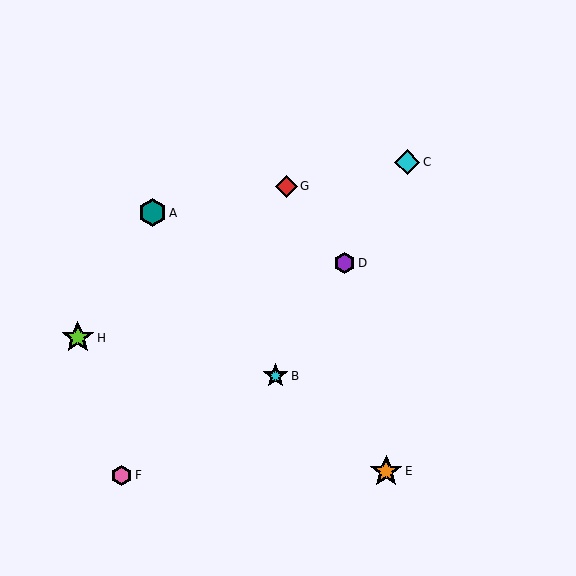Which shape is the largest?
The lime star (labeled H) is the largest.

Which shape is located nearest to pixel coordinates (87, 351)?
The lime star (labeled H) at (78, 338) is nearest to that location.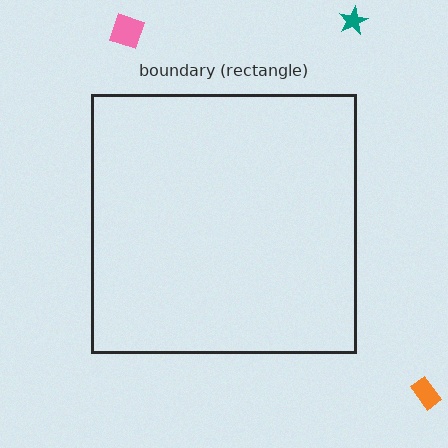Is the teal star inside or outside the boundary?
Outside.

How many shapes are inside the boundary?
0 inside, 3 outside.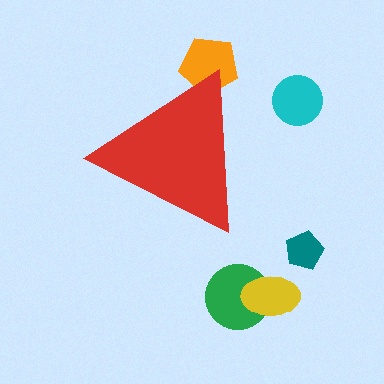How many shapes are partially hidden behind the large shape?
1 shape is partially hidden.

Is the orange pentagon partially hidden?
Yes, the orange pentagon is partially hidden behind the red triangle.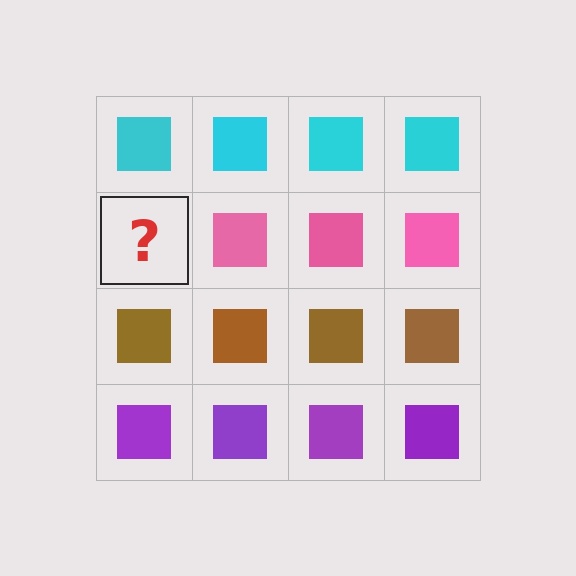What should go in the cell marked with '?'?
The missing cell should contain a pink square.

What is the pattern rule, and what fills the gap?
The rule is that each row has a consistent color. The gap should be filled with a pink square.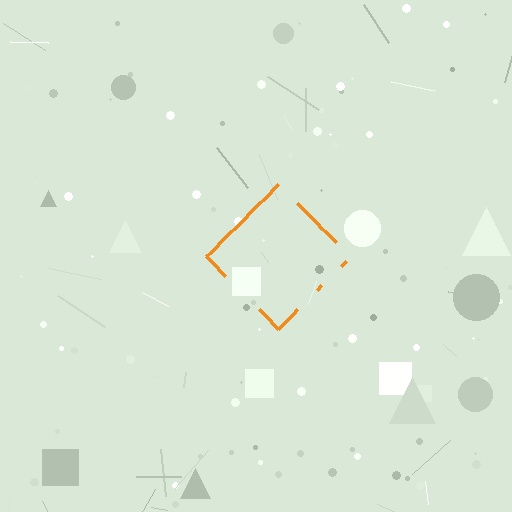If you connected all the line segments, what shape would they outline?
They would outline a diamond.